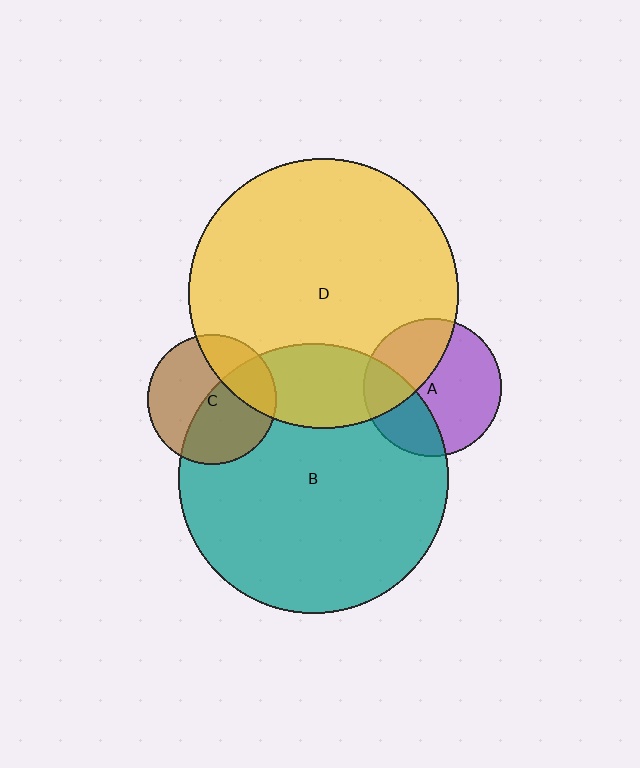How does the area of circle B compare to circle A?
Approximately 3.9 times.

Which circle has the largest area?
Circle B (teal).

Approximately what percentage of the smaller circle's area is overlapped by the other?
Approximately 30%.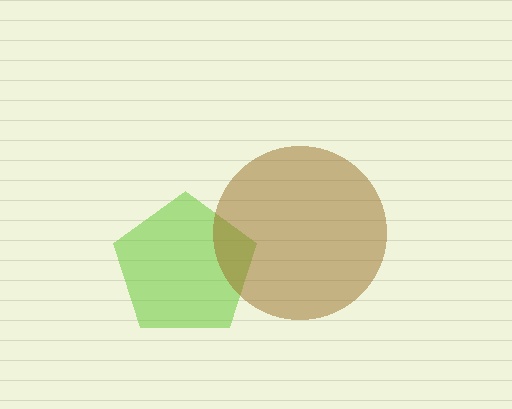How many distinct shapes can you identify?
There are 2 distinct shapes: a lime pentagon, a brown circle.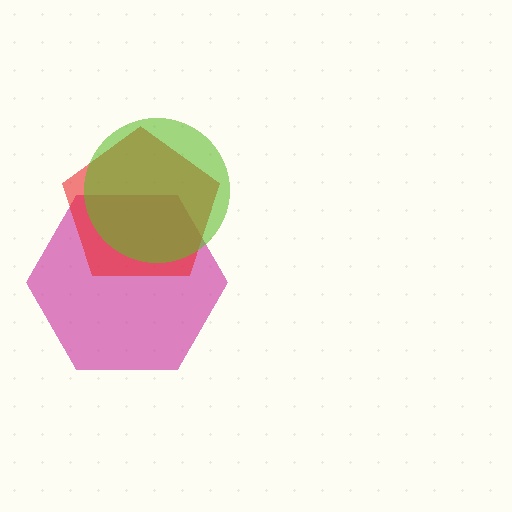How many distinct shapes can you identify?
There are 3 distinct shapes: a magenta hexagon, a red pentagon, a lime circle.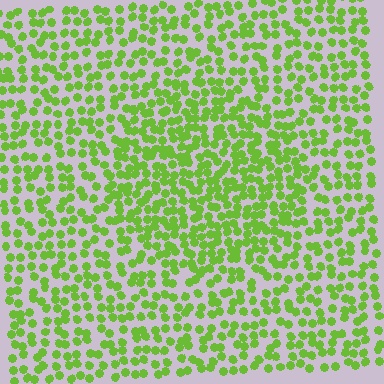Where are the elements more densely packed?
The elements are more densely packed inside the circle boundary.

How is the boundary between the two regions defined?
The boundary is defined by a change in element density (approximately 1.6x ratio). All elements are the same color, size, and shape.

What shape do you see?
I see a circle.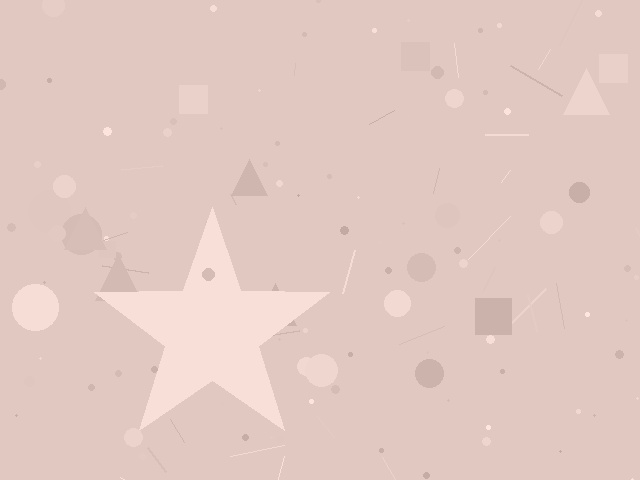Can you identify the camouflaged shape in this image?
The camouflaged shape is a star.